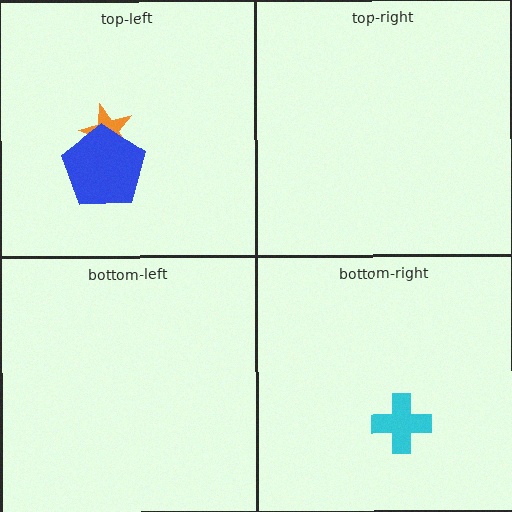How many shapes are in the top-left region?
2.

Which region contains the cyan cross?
The bottom-right region.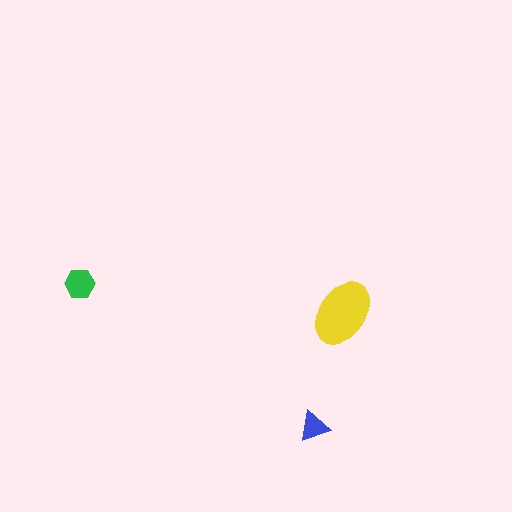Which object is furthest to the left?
The green hexagon is leftmost.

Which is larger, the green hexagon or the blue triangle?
The green hexagon.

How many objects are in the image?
There are 3 objects in the image.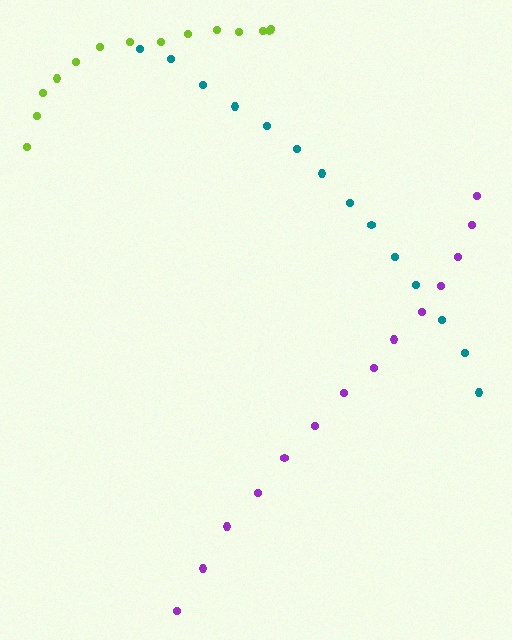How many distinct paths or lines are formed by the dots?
There are 3 distinct paths.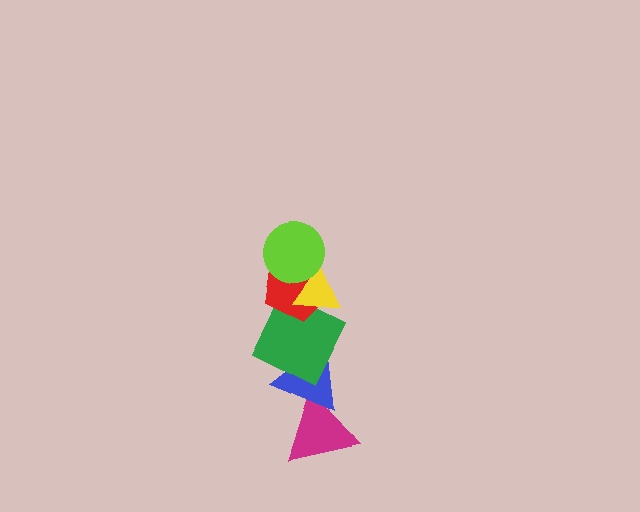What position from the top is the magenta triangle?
The magenta triangle is 6th from the top.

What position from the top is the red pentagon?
The red pentagon is 3rd from the top.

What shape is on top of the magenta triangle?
The blue triangle is on top of the magenta triangle.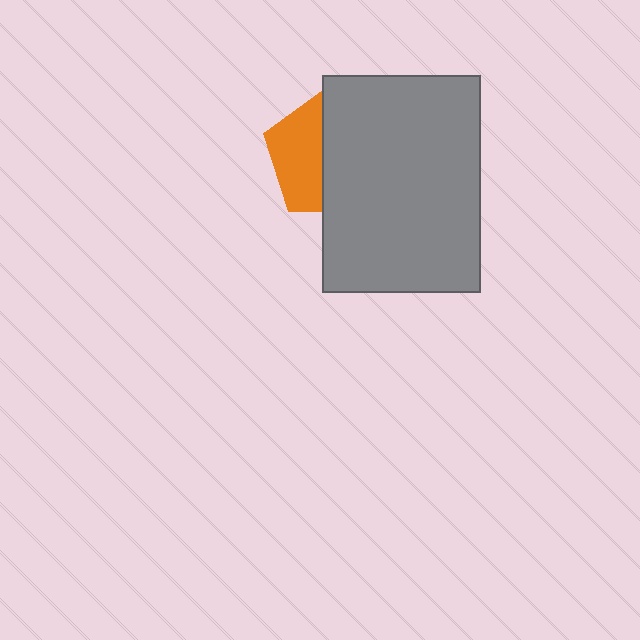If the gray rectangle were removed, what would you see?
You would see the complete orange pentagon.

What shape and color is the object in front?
The object in front is a gray rectangle.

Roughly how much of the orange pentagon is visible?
A small part of it is visible (roughly 41%).